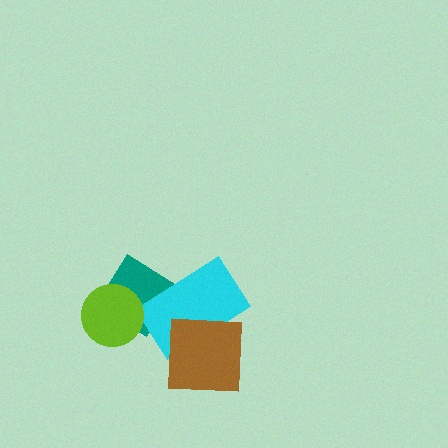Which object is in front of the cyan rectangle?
The brown square is in front of the cyan rectangle.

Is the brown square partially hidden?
No, no other shape covers it.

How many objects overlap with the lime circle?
1 object overlaps with the lime circle.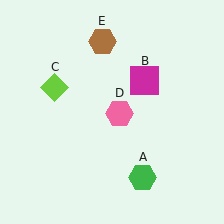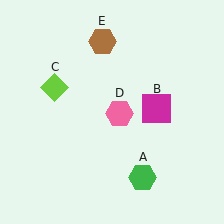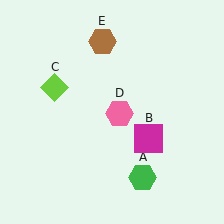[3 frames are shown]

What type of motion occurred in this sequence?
The magenta square (object B) rotated clockwise around the center of the scene.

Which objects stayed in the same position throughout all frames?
Green hexagon (object A) and lime diamond (object C) and pink hexagon (object D) and brown hexagon (object E) remained stationary.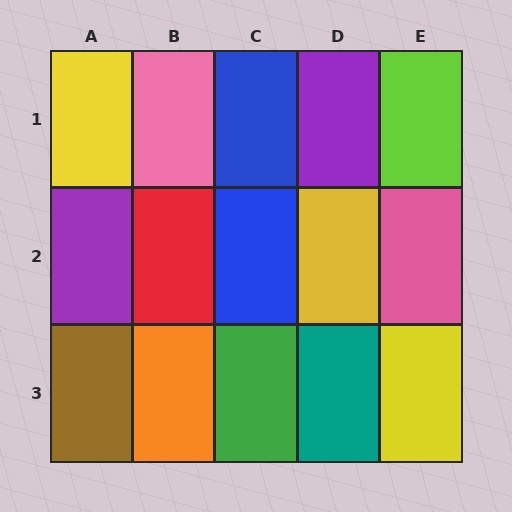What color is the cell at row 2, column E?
Pink.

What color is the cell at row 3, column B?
Orange.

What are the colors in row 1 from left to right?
Yellow, pink, blue, purple, lime.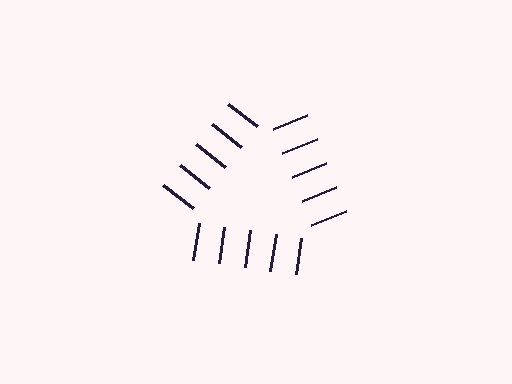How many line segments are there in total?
15 — 5 along each of the 3 edges.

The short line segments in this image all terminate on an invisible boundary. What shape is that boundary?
An illusory triangle — the line segments terminate on its edges but no continuous stroke is drawn.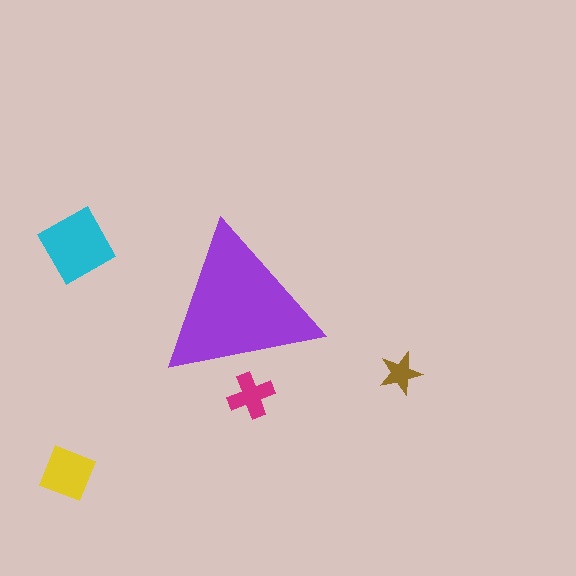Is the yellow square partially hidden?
No, the yellow square is fully visible.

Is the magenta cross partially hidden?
Yes, the magenta cross is partially hidden behind the purple triangle.